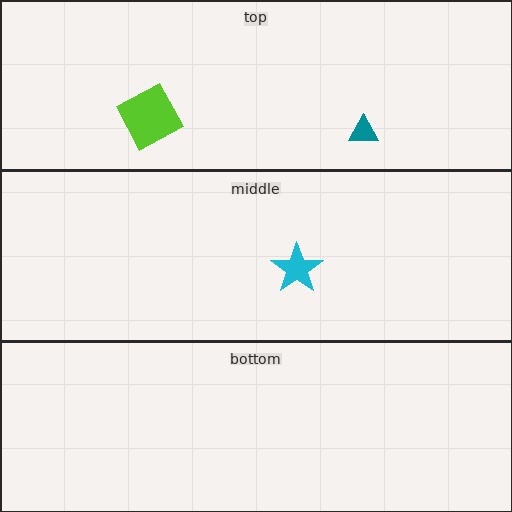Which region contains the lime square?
The top region.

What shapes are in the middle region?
The cyan star.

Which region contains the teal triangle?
The top region.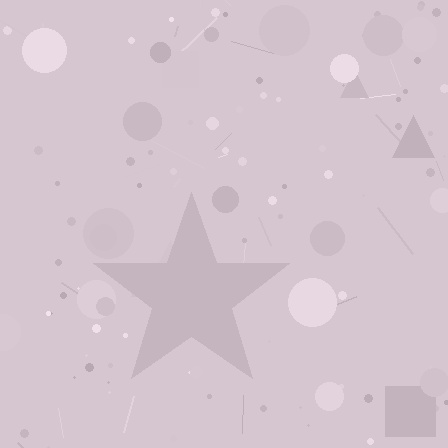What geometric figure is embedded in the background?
A star is embedded in the background.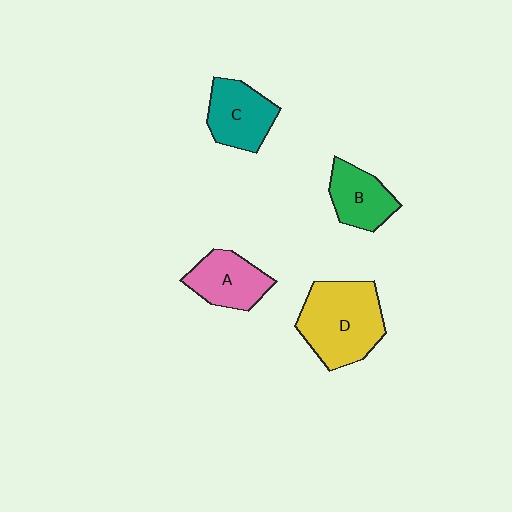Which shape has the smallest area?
Shape B (green).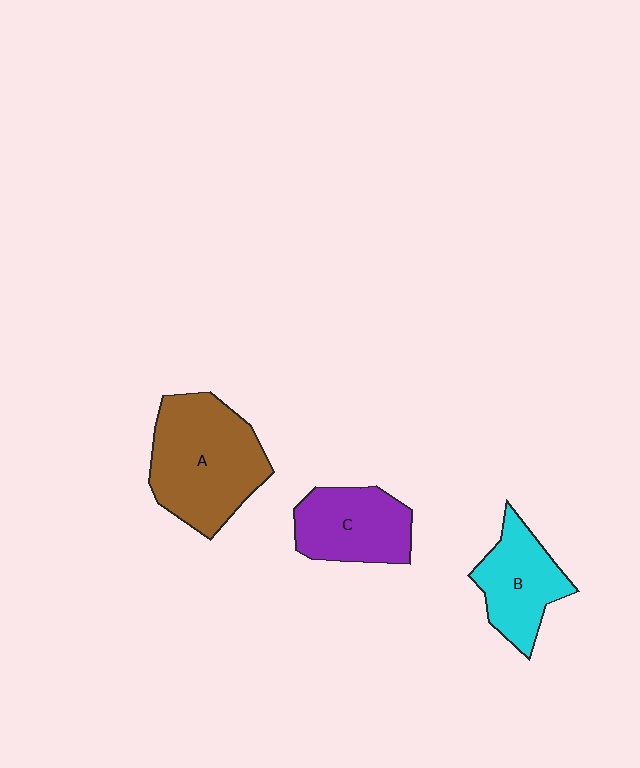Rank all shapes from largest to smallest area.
From largest to smallest: A (brown), C (purple), B (cyan).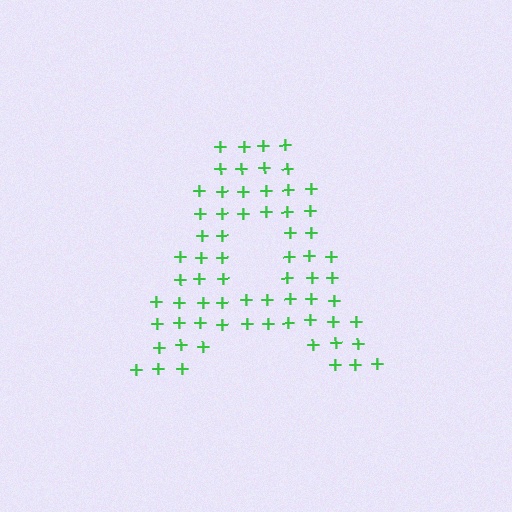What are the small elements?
The small elements are plus signs.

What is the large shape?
The large shape is the letter A.